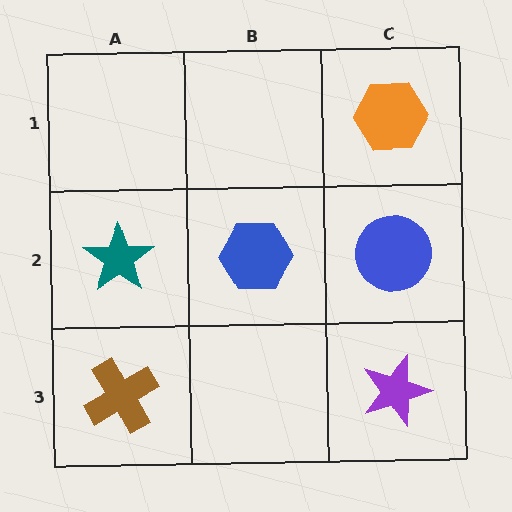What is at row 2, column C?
A blue circle.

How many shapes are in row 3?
2 shapes.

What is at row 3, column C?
A purple star.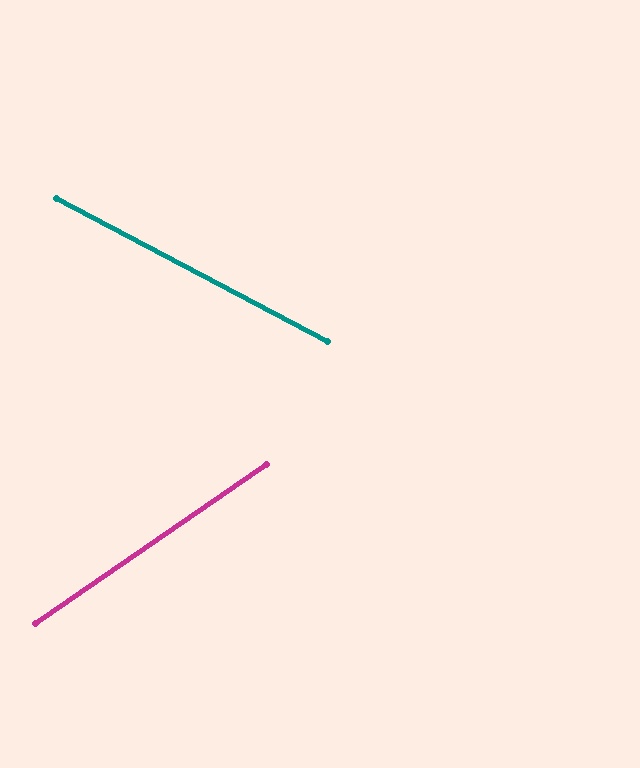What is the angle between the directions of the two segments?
Approximately 62 degrees.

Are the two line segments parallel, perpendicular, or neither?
Neither parallel nor perpendicular — they differ by about 62°.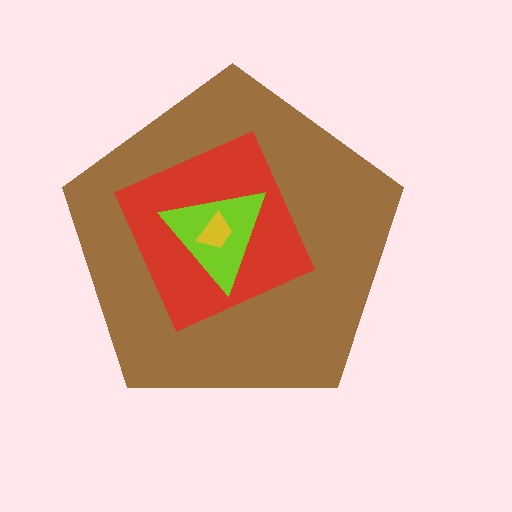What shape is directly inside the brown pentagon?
The red diamond.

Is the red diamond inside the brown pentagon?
Yes.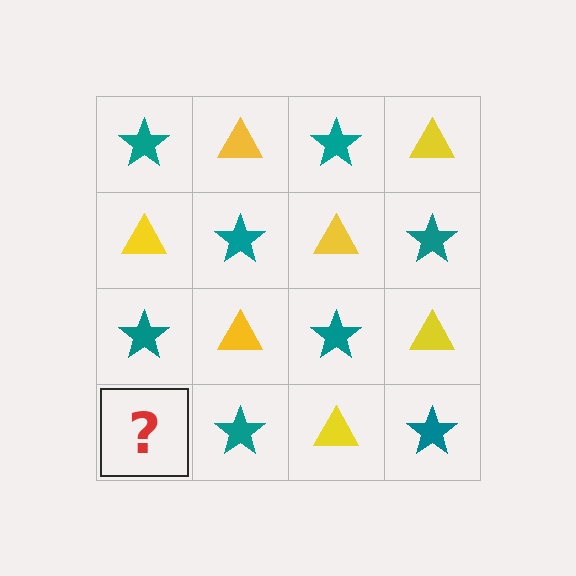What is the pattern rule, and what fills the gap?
The rule is that it alternates teal star and yellow triangle in a checkerboard pattern. The gap should be filled with a yellow triangle.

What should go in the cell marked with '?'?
The missing cell should contain a yellow triangle.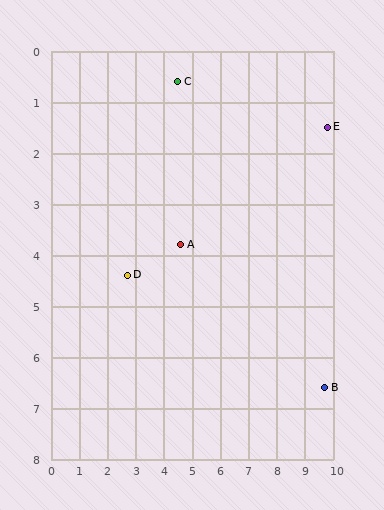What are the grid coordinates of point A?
Point A is at approximately (4.6, 3.8).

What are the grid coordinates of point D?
Point D is at approximately (2.7, 4.4).